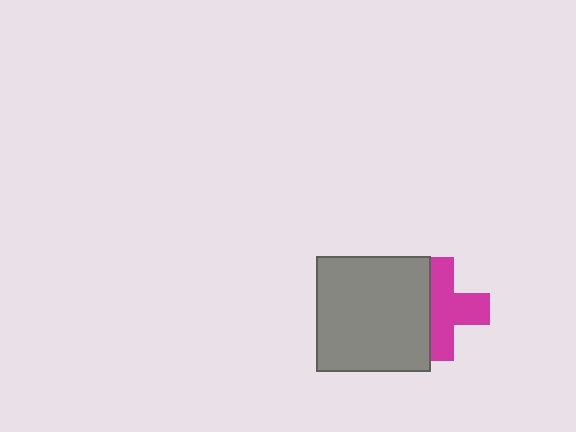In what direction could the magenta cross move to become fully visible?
The magenta cross could move right. That would shift it out from behind the gray square entirely.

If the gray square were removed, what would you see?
You would see the complete magenta cross.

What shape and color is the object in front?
The object in front is a gray square.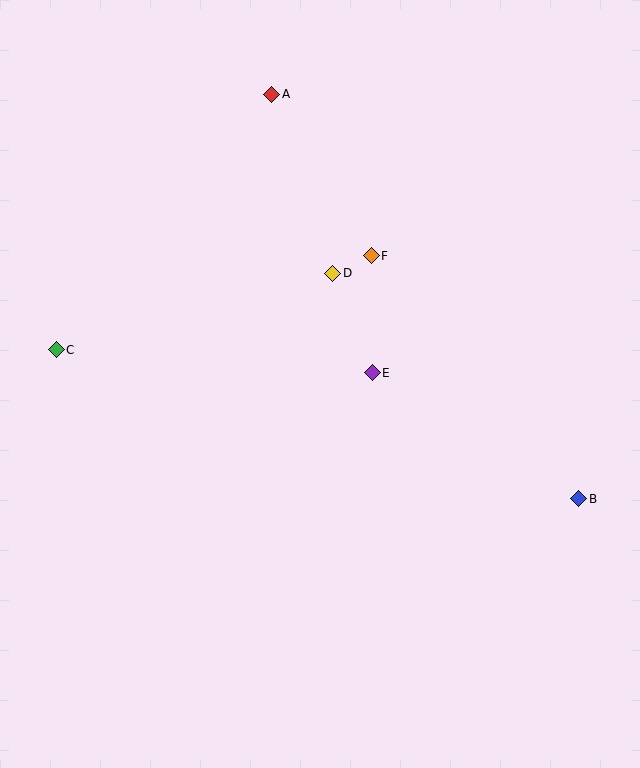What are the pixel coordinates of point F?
Point F is at (371, 256).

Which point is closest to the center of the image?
Point E at (372, 373) is closest to the center.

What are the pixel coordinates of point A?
Point A is at (272, 94).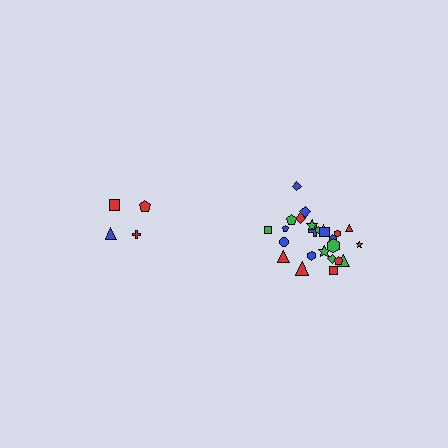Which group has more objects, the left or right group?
The right group.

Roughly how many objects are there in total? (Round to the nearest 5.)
Roughly 30 objects in total.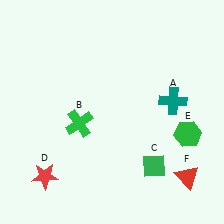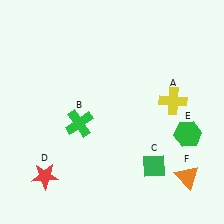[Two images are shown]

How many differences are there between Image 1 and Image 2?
There are 2 differences between the two images.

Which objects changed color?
A changed from teal to yellow. F changed from red to orange.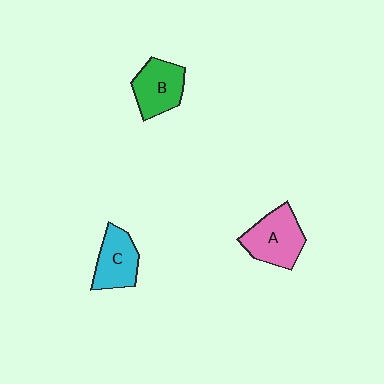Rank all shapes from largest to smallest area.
From largest to smallest: A (pink), B (green), C (cyan).